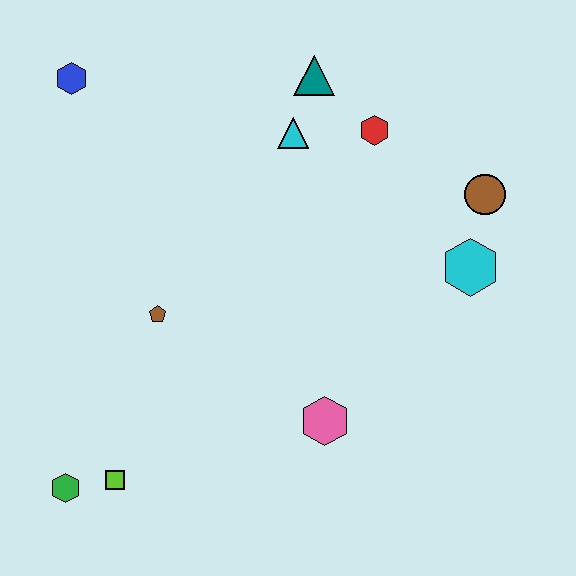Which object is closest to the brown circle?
The cyan hexagon is closest to the brown circle.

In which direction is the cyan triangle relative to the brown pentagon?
The cyan triangle is above the brown pentagon.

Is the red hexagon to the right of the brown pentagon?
Yes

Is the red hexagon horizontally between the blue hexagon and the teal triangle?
No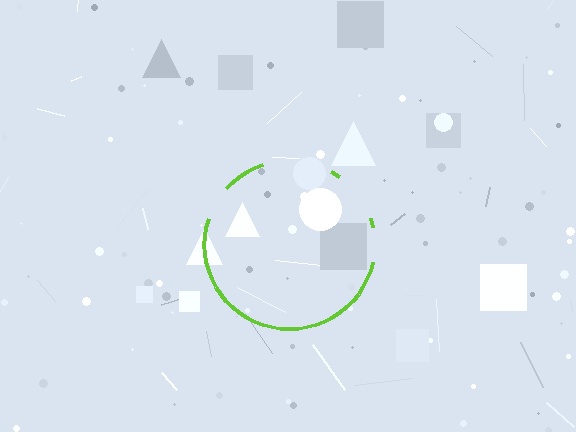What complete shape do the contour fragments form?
The contour fragments form a circle.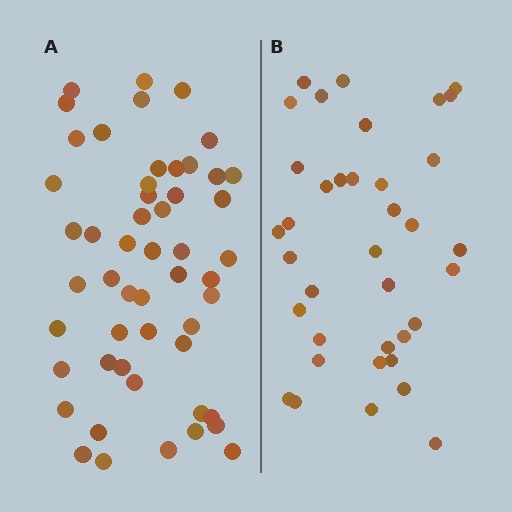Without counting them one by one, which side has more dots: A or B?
Region A (the left region) has more dots.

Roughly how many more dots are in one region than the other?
Region A has approximately 15 more dots than region B.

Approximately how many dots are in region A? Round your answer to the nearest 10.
About 50 dots. (The exact count is 52, which rounds to 50.)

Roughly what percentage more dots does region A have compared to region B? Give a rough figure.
About 40% more.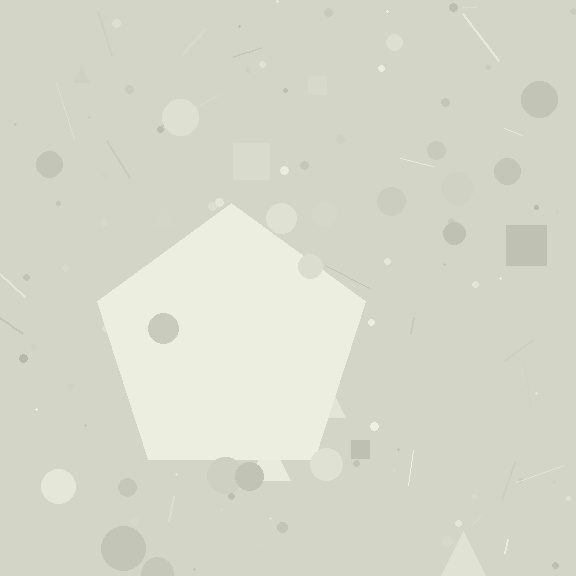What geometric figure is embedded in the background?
A pentagon is embedded in the background.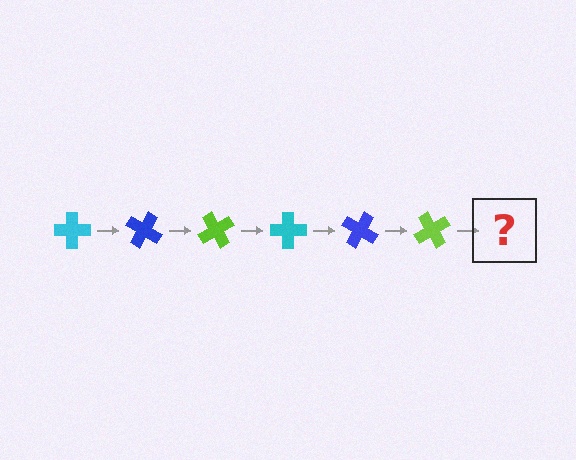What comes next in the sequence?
The next element should be a cyan cross, rotated 180 degrees from the start.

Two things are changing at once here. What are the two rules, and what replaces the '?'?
The two rules are that it rotates 30 degrees each step and the color cycles through cyan, blue, and lime. The '?' should be a cyan cross, rotated 180 degrees from the start.